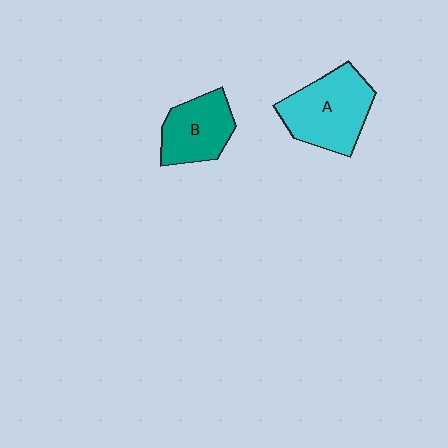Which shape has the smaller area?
Shape B (teal).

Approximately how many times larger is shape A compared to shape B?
Approximately 1.4 times.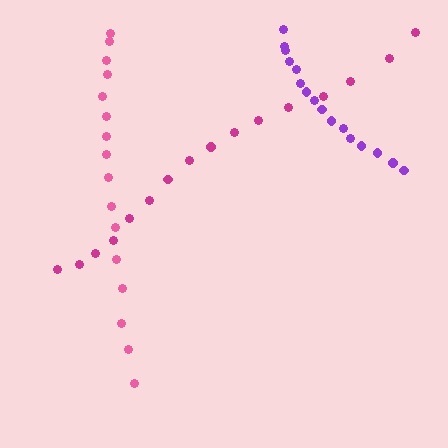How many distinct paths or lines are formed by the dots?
There are 3 distinct paths.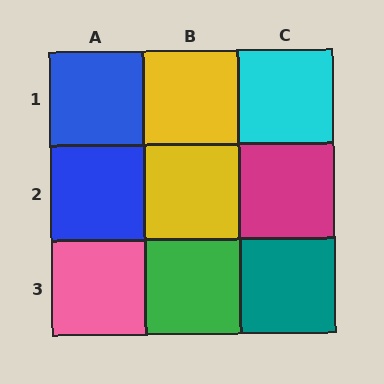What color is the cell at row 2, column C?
Magenta.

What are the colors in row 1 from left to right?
Blue, yellow, cyan.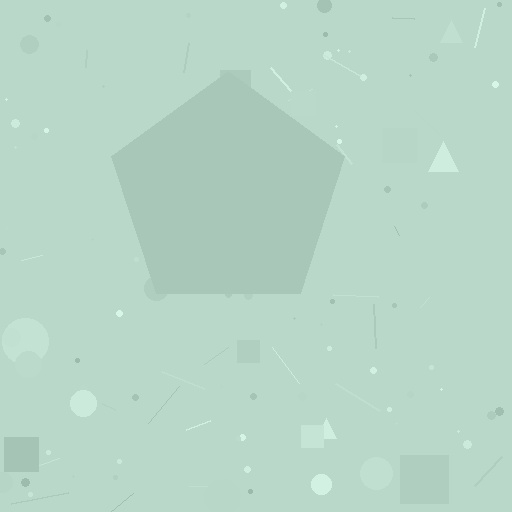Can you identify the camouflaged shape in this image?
The camouflaged shape is a pentagon.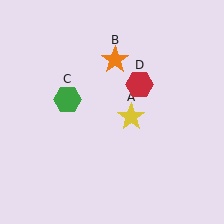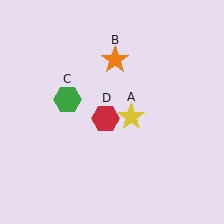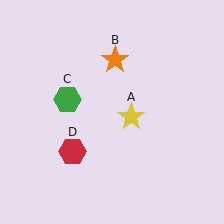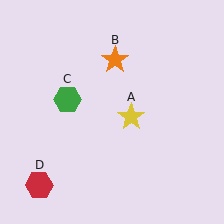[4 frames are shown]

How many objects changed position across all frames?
1 object changed position: red hexagon (object D).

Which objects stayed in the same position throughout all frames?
Yellow star (object A) and orange star (object B) and green hexagon (object C) remained stationary.